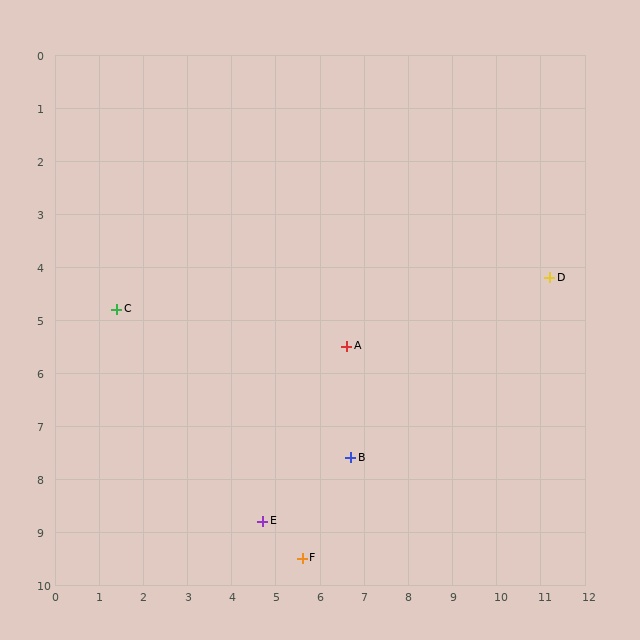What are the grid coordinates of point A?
Point A is at approximately (6.6, 5.5).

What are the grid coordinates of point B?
Point B is at approximately (6.7, 7.6).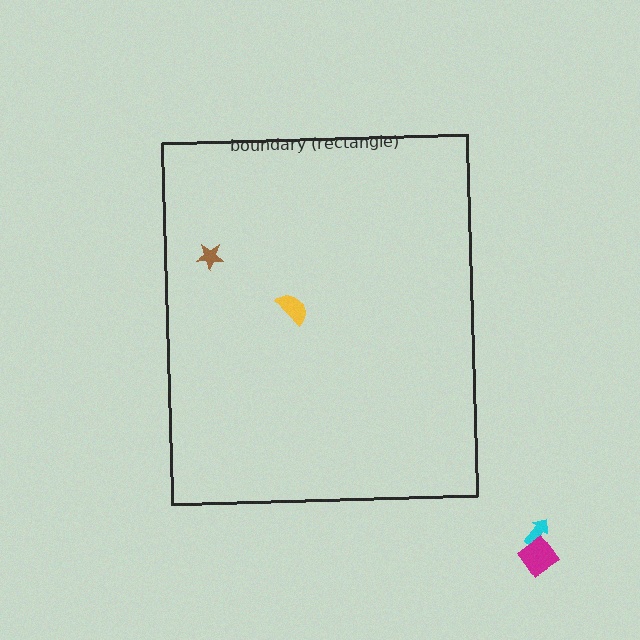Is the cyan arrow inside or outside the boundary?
Outside.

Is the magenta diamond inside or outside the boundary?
Outside.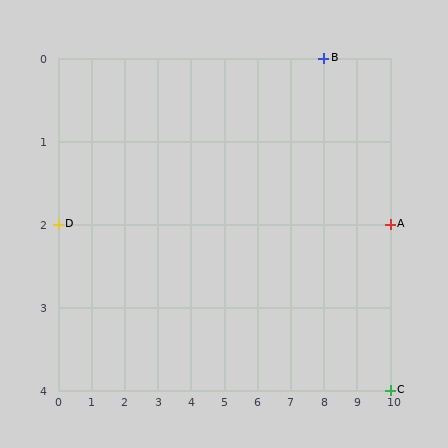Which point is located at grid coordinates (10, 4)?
Point C is at (10, 4).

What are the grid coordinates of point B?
Point B is at grid coordinates (8, 0).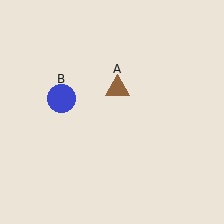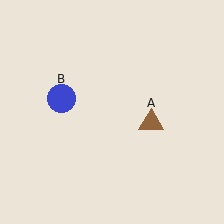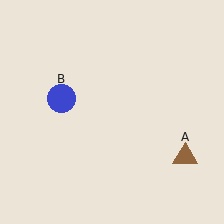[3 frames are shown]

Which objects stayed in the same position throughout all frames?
Blue circle (object B) remained stationary.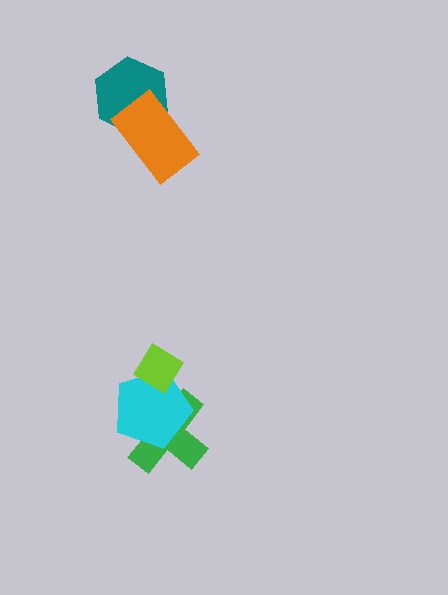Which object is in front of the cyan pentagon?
The lime diamond is in front of the cyan pentagon.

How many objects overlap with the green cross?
2 objects overlap with the green cross.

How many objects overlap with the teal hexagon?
1 object overlaps with the teal hexagon.